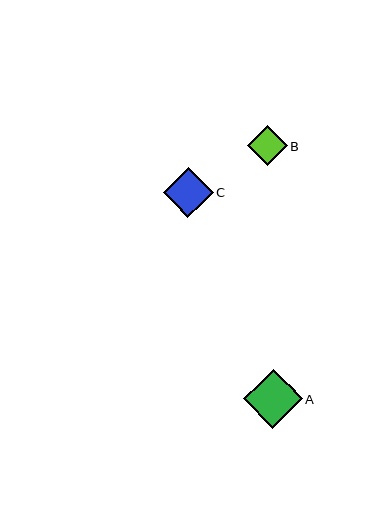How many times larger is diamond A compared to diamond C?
Diamond A is approximately 1.2 times the size of diamond C.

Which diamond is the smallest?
Diamond B is the smallest with a size of approximately 40 pixels.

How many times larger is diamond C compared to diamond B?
Diamond C is approximately 1.2 times the size of diamond B.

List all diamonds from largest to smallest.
From largest to smallest: A, C, B.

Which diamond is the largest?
Diamond A is the largest with a size of approximately 59 pixels.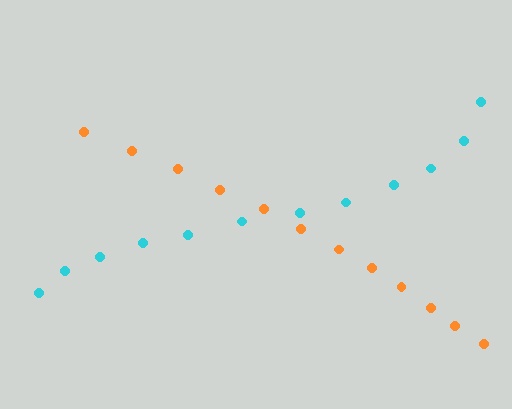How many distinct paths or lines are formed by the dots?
There are 2 distinct paths.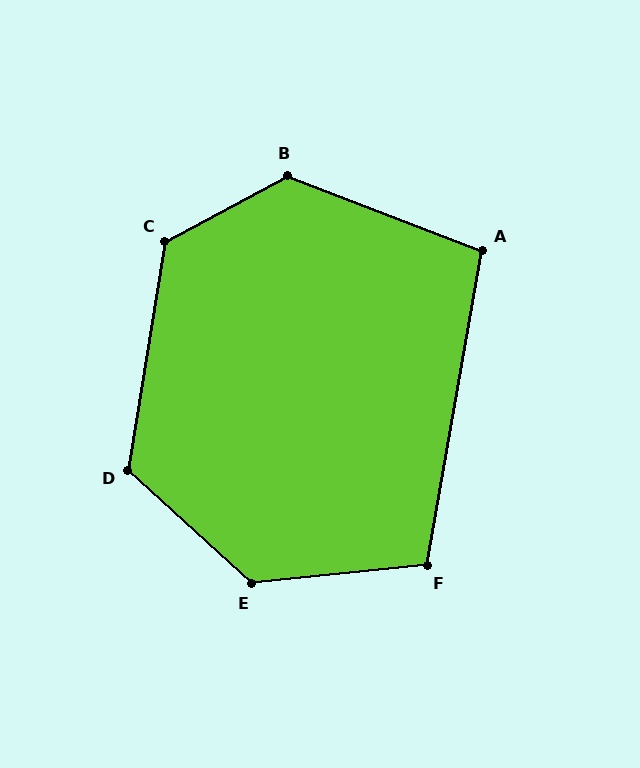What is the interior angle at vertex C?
Approximately 127 degrees (obtuse).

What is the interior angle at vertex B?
Approximately 131 degrees (obtuse).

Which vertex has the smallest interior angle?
A, at approximately 101 degrees.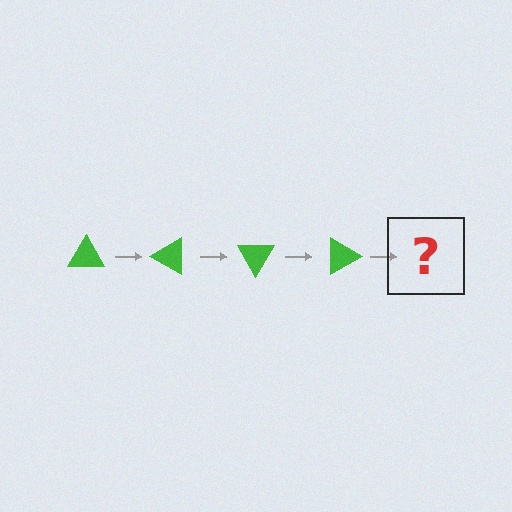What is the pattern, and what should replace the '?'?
The pattern is that the triangle rotates 30 degrees each step. The '?' should be a green triangle rotated 120 degrees.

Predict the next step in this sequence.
The next step is a green triangle rotated 120 degrees.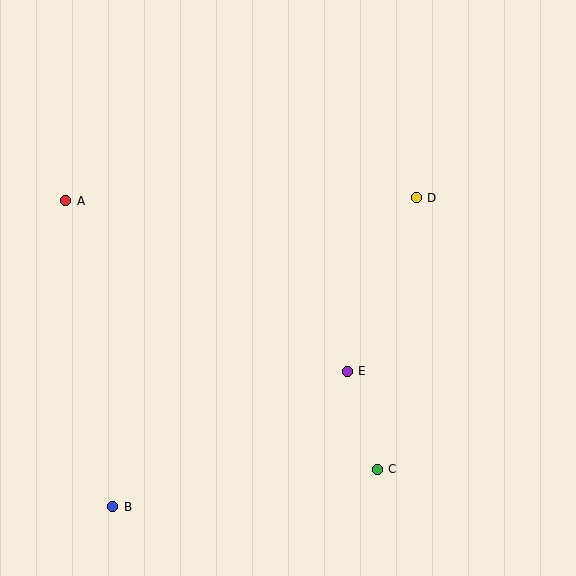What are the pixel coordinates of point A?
Point A is at (65, 201).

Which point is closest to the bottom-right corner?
Point C is closest to the bottom-right corner.